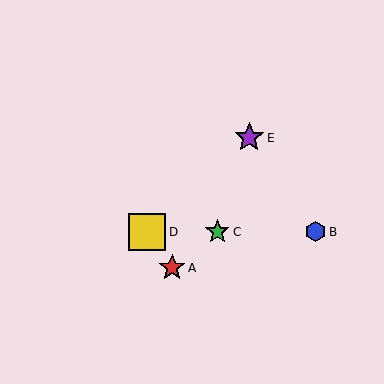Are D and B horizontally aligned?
Yes, both are at y≈232.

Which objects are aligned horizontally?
Objects B, C, D are aligned horizontally.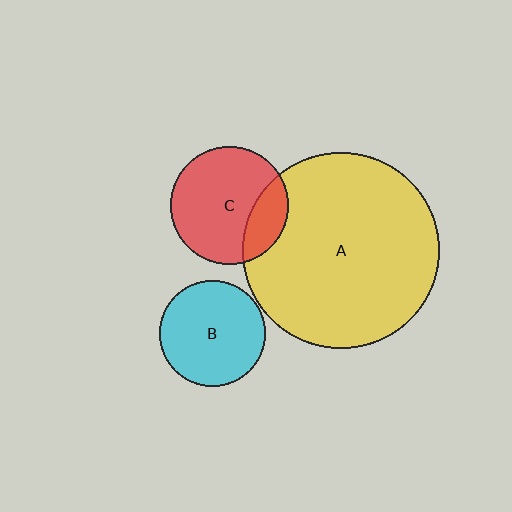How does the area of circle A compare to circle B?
Approximately 3.4 times.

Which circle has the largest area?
Circle A (yellow).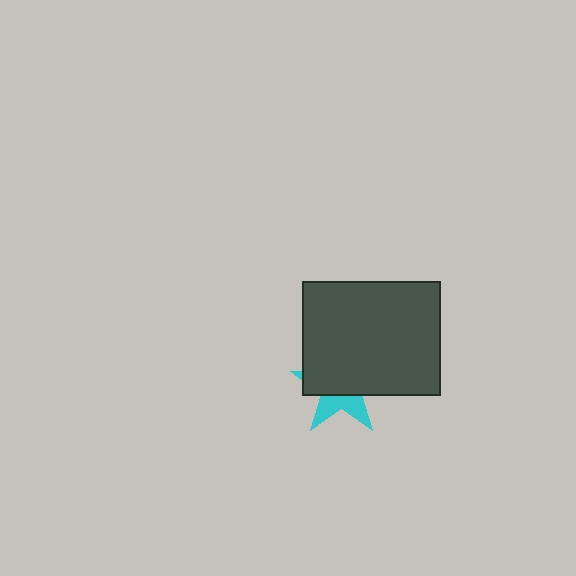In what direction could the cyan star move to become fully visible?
The cyan star could move down. That would shift it out from behind the dark gray rectangle entirely.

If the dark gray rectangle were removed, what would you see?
You would see the complete cyan star.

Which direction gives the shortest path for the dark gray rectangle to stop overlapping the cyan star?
Moving up gives the shortest separation.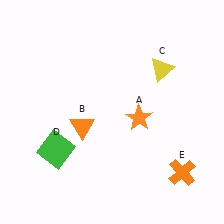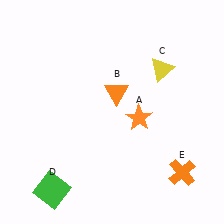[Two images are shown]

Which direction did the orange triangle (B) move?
The orange triangle (B) moved right.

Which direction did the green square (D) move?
The green square (D) moved down.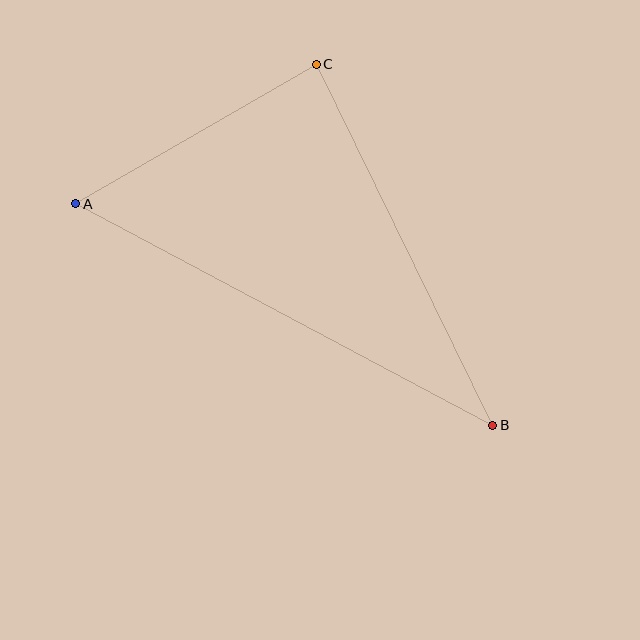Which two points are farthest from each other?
Points A and B are farthest from each other.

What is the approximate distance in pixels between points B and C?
The distance between B and C is approximately 402 pixels.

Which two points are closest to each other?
Points A and C are closest to each other.